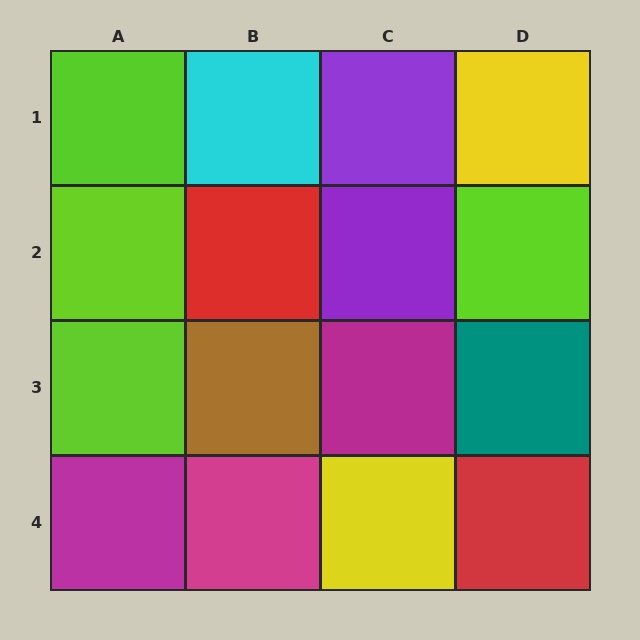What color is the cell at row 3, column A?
Lime.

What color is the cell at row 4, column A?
Magenta.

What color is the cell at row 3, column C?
Magenta.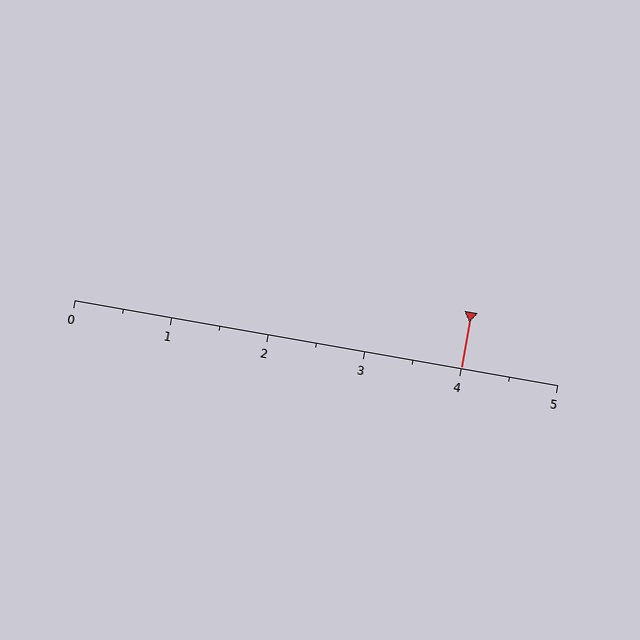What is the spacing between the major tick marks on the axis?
The major ticks are spaced 1 apart.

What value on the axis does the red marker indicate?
The marker indicates approximately 4.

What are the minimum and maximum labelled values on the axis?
The axis runs from 0 to 5.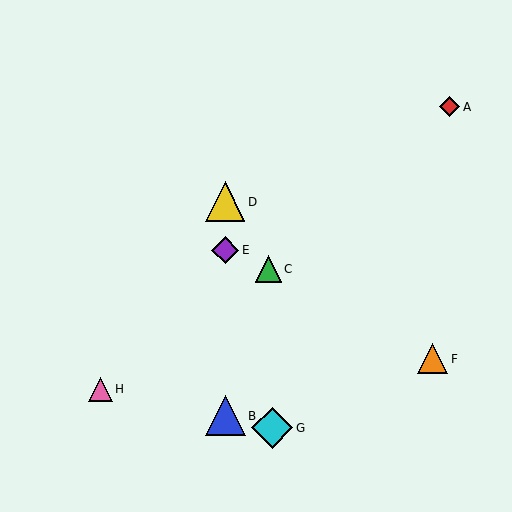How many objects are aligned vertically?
3 objects (B, D, E) are aligned vertically.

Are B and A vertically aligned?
No, B is at x≈225 and A is at x≈450.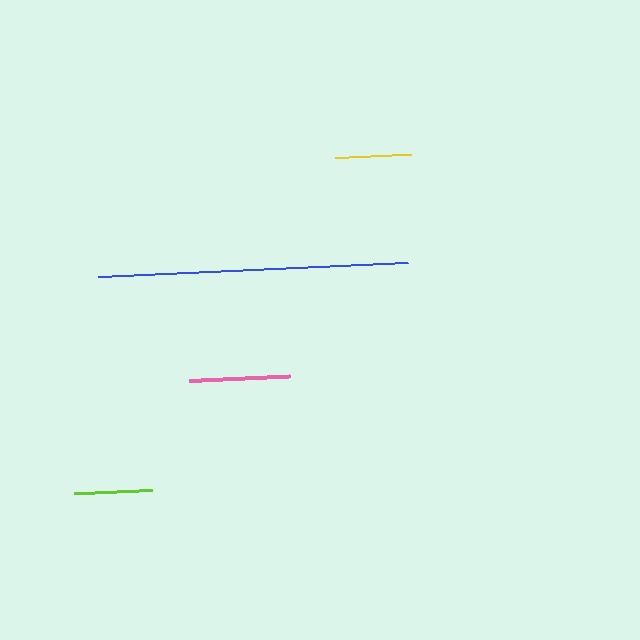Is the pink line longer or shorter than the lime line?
The pink line is longer than the lime line.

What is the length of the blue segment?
The blue segment is approximately 310 pixels long.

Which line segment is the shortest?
The yellow line is the shortest at approximately 76 pixels.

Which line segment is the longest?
The blue line is the longest at approximately 310 pixels.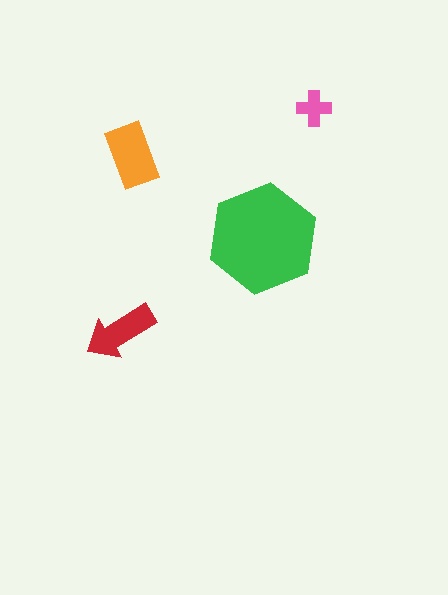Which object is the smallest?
The pink cross.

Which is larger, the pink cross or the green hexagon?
The green hexagon.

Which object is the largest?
The green hexagon.